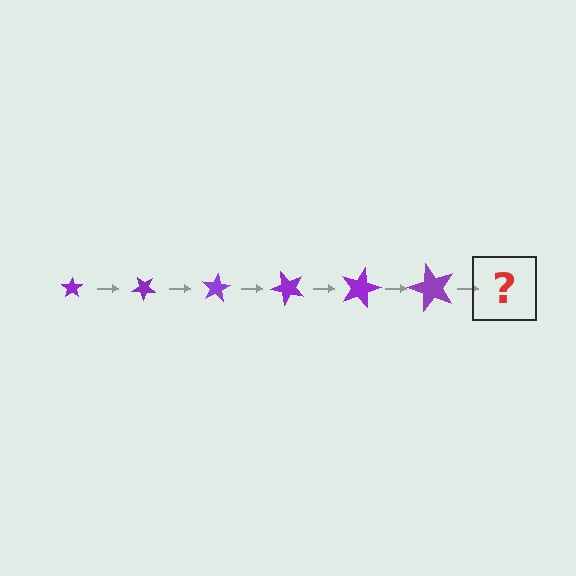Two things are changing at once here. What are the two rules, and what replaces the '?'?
The two rules are that the star grows larger each step and it rotates 40 degrees each step. The '?' should be a star, larger than the previous one and rotated 240 degrees from the start.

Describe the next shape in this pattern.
It should be a star, larger than the previous one and rotated 240 degrees from the start.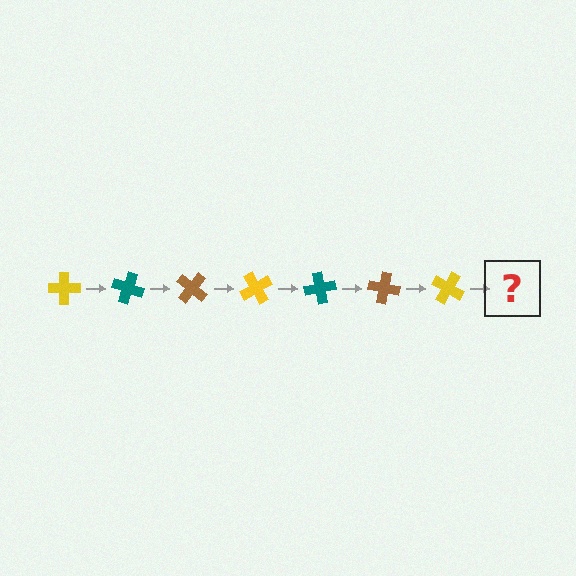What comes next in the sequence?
The next element should be a teal cross, rotated 140 degrees from the start.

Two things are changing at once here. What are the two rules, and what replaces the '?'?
The two rules are that it rotates 20 degrees each step and the color cycles through yellow, teal, and brown. The '?' should be a teal cross, rotated 140 degrees from the start.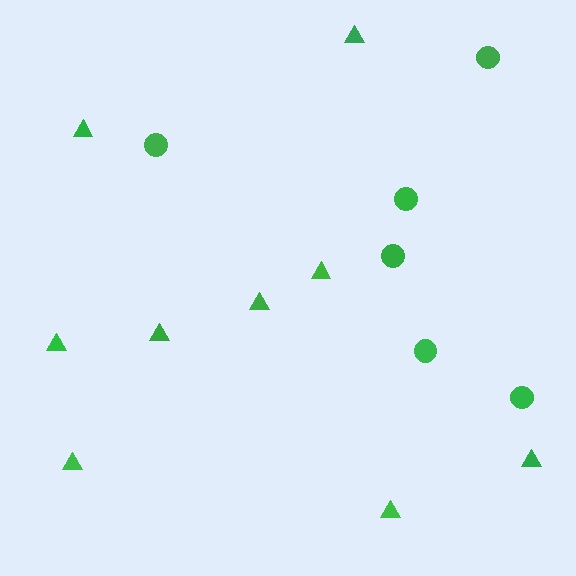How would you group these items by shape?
There are 2 groups: one group of circles (6) and one group of triangles (9).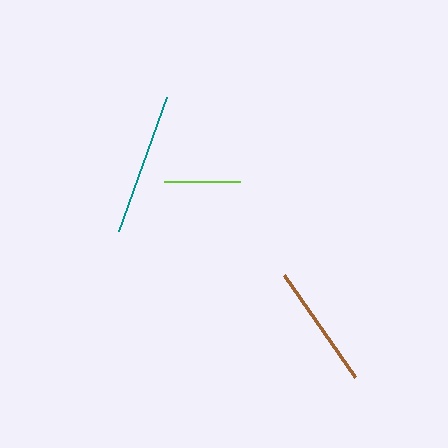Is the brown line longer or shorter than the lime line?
The brown line is longer than the lime line.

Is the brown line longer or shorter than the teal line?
The teal line is longer than the brown line.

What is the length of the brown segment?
The brown segment is approximately 124 pixels long.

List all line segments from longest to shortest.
From longest to shortest: teal, brown, lime.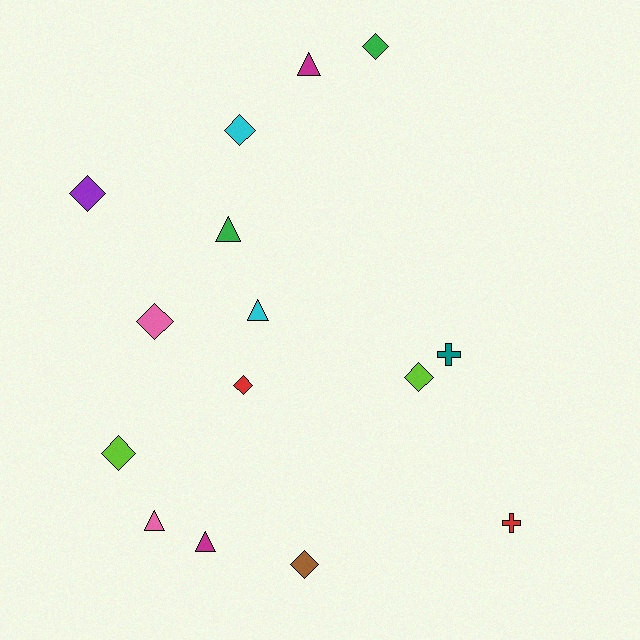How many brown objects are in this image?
There is 1 brown object.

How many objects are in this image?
There are 15 objects.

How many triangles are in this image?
There are 5 triangles.